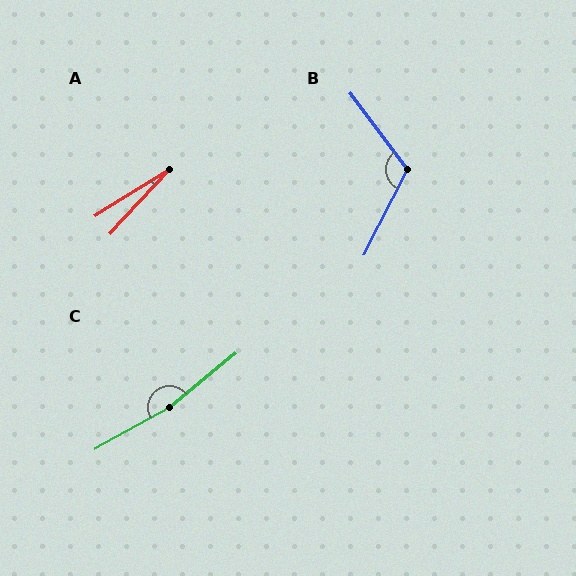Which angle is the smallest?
A, at approximately 15 degrees.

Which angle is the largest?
C, at approximately 169 degrees.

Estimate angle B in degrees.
Approximately 116 degrees.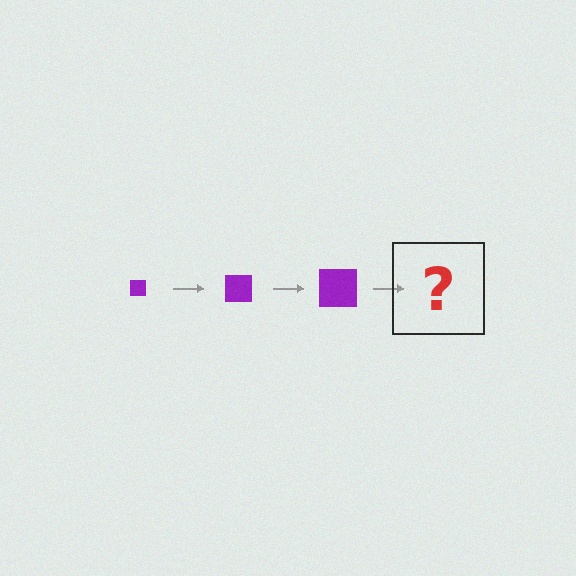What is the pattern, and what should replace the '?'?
The pattern is that the square gets progressively larger each step. The '?' should be a purple square, larger than the previous one.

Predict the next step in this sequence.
The next step is a purple square, larger than the previous one.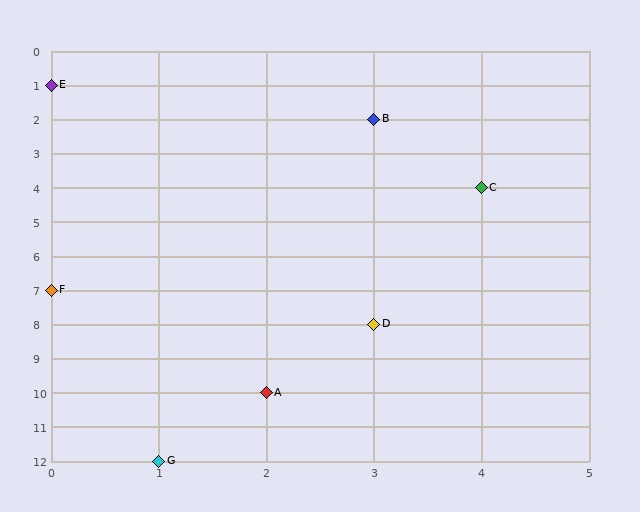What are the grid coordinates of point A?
Point A is at grid coordinates (2, 10).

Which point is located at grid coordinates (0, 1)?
Point E is at (0, 1).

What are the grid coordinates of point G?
Point G is at grid coordinates (1, 12).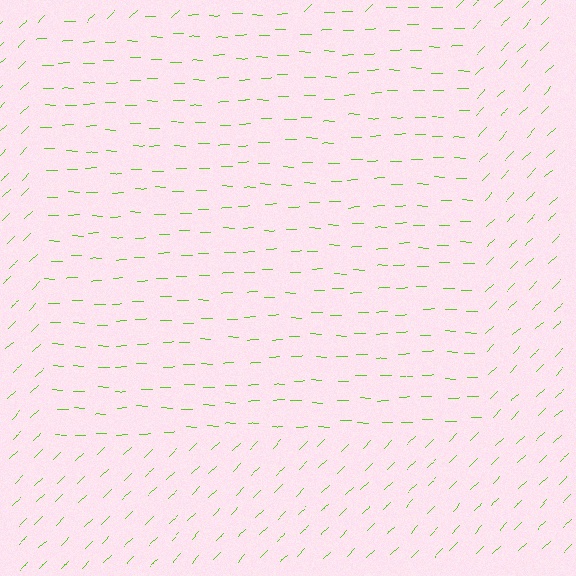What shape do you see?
I see a rectangle.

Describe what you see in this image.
The image is filled with small lime line segments. A rectangle region in the image has lines oriented differently from the surrounding lines, creating a visible texture boundary.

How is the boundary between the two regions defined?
The boundary is defined purely by a change in line orientation (approximately 45 degrees difference). All lines are the same color and thickness.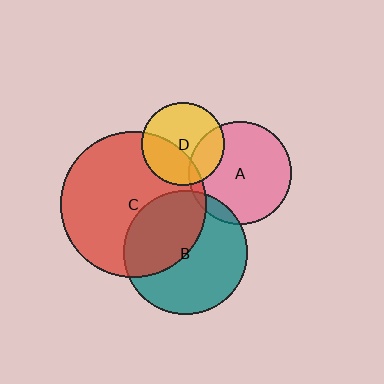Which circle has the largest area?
Circle C (red).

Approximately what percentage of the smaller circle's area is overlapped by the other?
Approximately 45%.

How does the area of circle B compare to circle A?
Approximately 1.5 times.